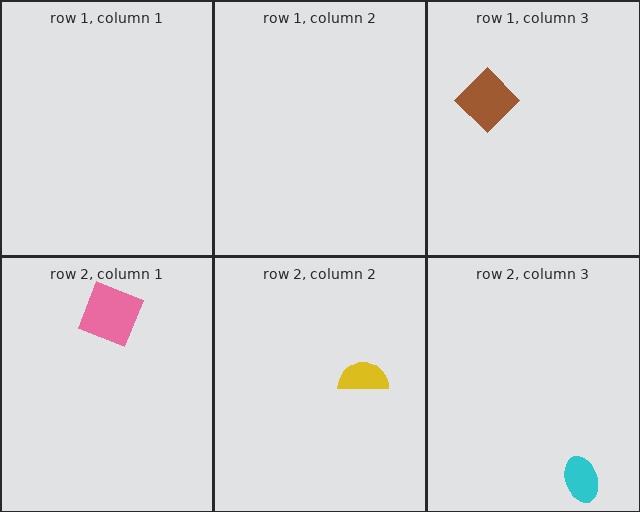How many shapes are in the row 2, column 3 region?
1.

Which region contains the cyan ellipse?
The row 2, column 3 region.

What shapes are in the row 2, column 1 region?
The pink square.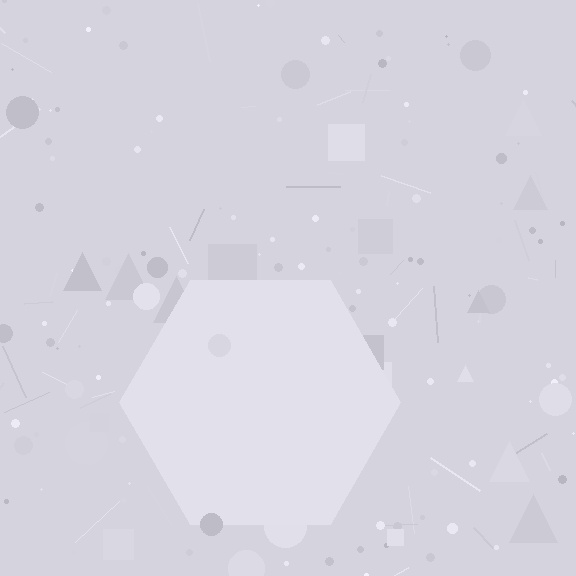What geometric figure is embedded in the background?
A hexagon is embedded in the background.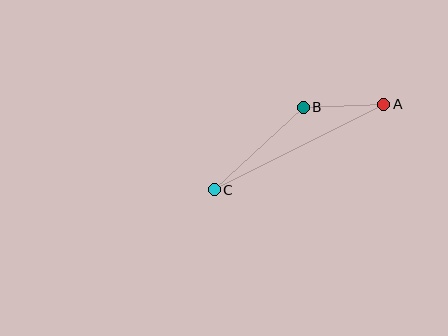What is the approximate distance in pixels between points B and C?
The distance between B and C is approximately 122 pixels.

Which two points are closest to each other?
Points A and B are closest to each other.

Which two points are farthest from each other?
Points A and C are farthest from each other.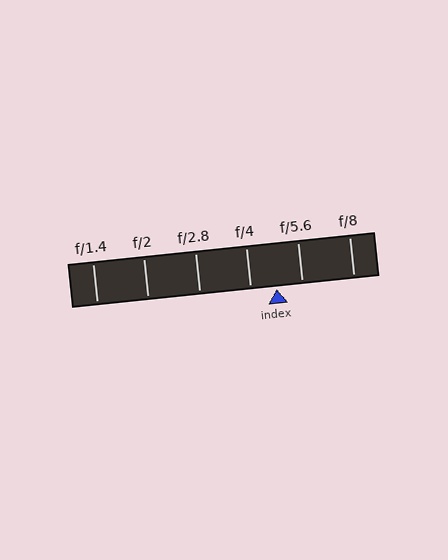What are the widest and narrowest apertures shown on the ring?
The widest aperture shown is f/1.4 and the narrowest is f/8.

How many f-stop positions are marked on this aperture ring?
There are 6 f-stop positions marked.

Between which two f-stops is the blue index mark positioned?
The index mark is between f/4 and f/5.6.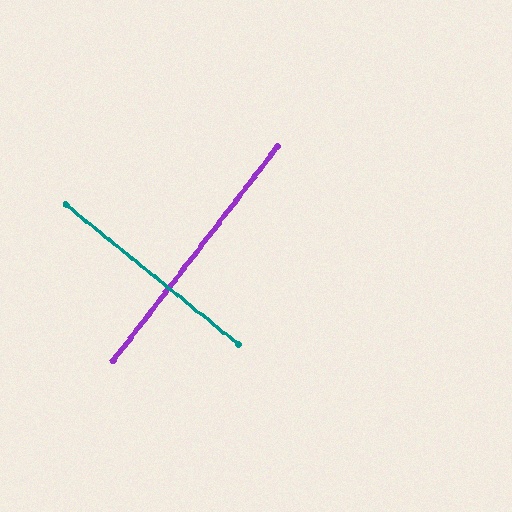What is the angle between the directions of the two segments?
Approximately 89 degrees.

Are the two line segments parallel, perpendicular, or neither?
Perpendicular — they meet at approximately 89°.